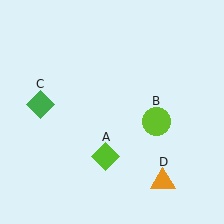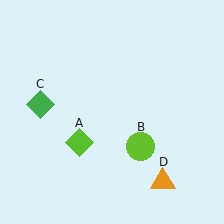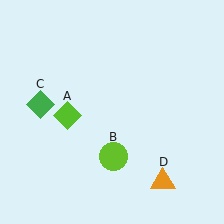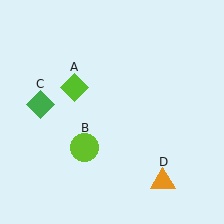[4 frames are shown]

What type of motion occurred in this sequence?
The lime diamond (object A), lime circle (object B) rotated clockwise around the center of the scene.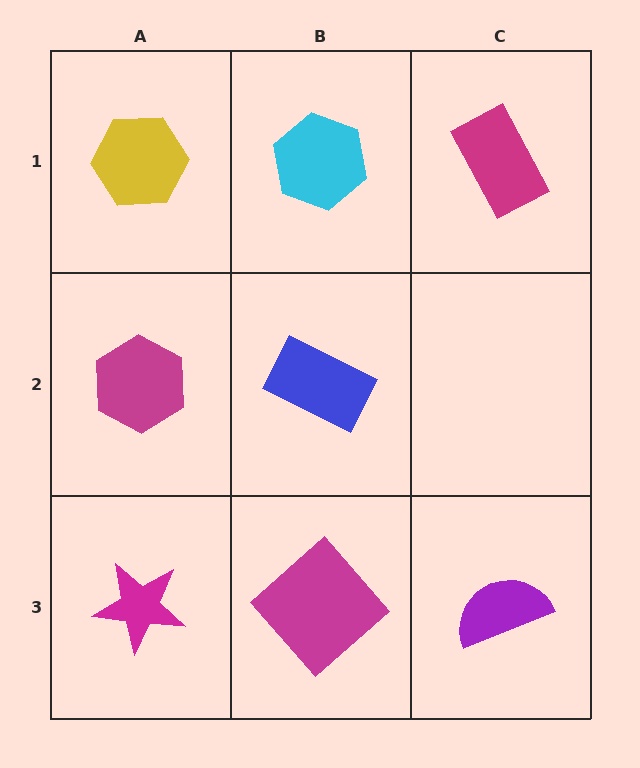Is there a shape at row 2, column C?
No, that cell is empty.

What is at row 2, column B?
A blue rectangle.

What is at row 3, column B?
A magenta diamond.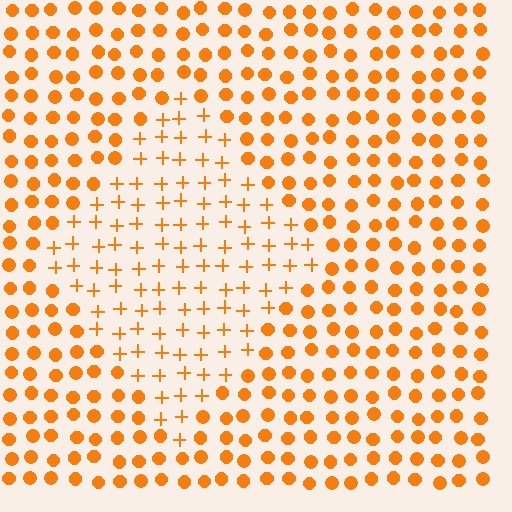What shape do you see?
I see a diamond.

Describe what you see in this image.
The image is filled with small orange elements arranged in a uniform grid. A diamond-shaped region contains plus signs, while the surrounding area contains circles. The boundary is defined purely by the change in element shape.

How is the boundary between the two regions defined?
The boundary is defined by a change in element shape: plus signs inside vs. circles outside. All elements share the same color and spacing.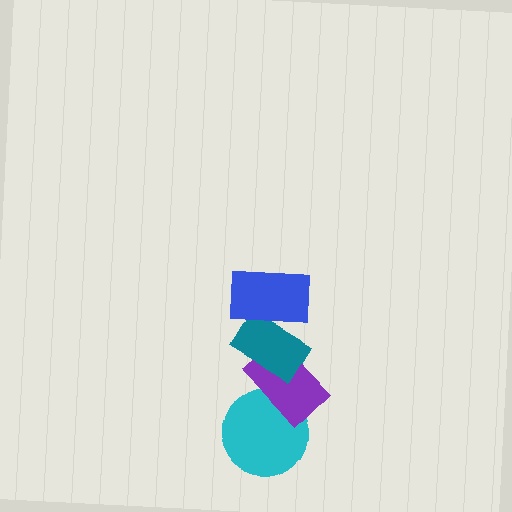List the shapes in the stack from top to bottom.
From top to bottom: the blue rectangle, the teal rectangle, the purple rectangle, the cyan circle.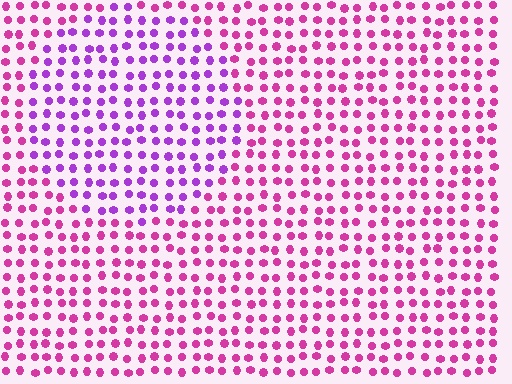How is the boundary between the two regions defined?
The boundary is defined purely by a slight shift in hue (about 36 degrees). Spacing, size, and orientation are identical on both sides.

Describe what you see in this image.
The image is filled with small magenta elements in a uniform arrangement. A circle-shaped region is visible where the elements are tinted to a slightly different hue, forming a subtle color boundary.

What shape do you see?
I see a circle.